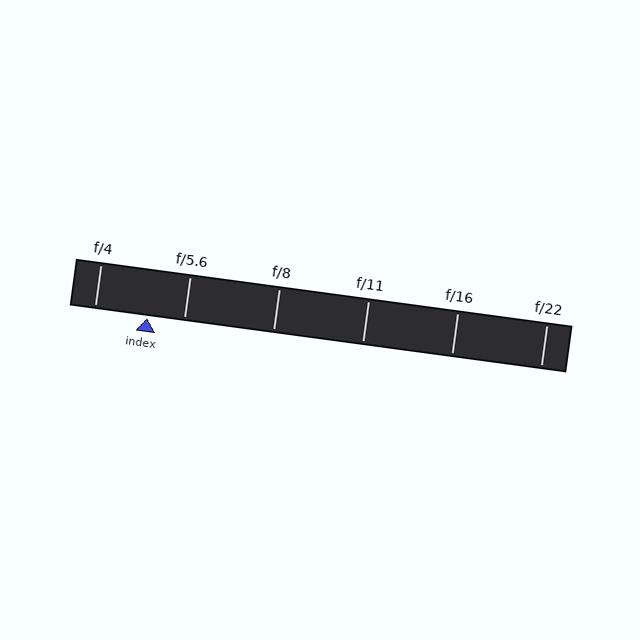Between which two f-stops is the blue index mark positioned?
The index mark is between f/4 and f/5.6.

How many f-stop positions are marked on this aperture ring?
There are 6 f-stop positions marked.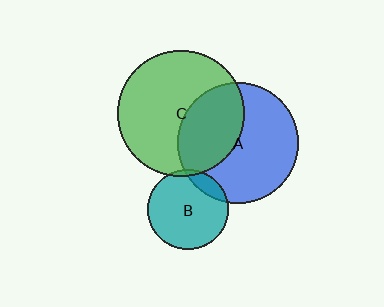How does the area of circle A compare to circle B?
Approximately 2.3 times.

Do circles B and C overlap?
Yes.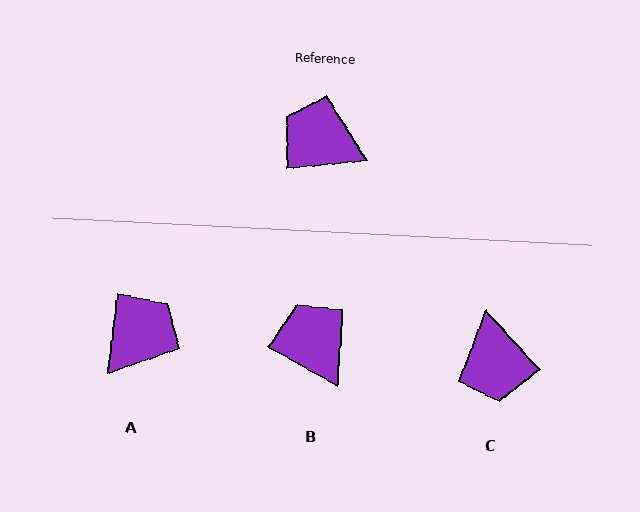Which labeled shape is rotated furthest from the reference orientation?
C, about 127 degrees away.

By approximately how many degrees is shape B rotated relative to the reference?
Approximately 35 degrees clockwise.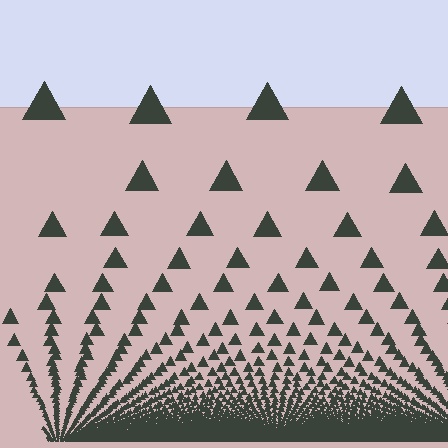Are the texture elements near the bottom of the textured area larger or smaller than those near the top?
Smaller. The gradient is inverted — elements near the bottom are smaller and denser.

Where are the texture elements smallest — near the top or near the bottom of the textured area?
Near the bottom.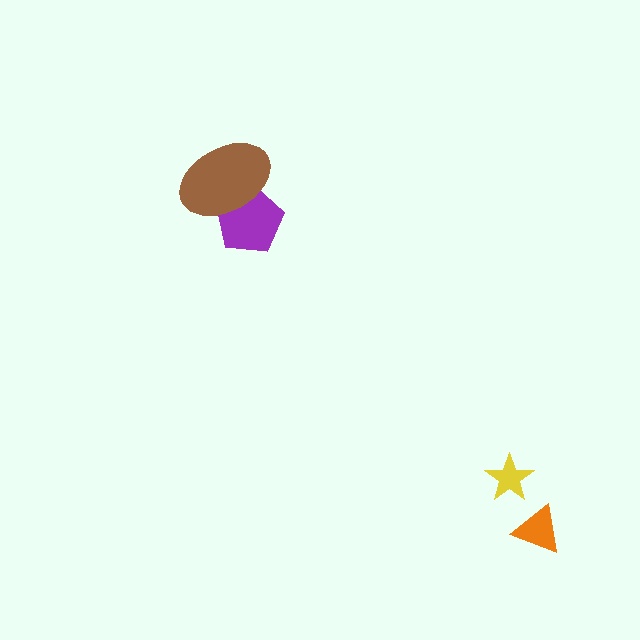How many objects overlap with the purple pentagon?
1 object overlaps with the purple pentagon.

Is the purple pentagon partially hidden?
Yes, it is partially covered by another shape.